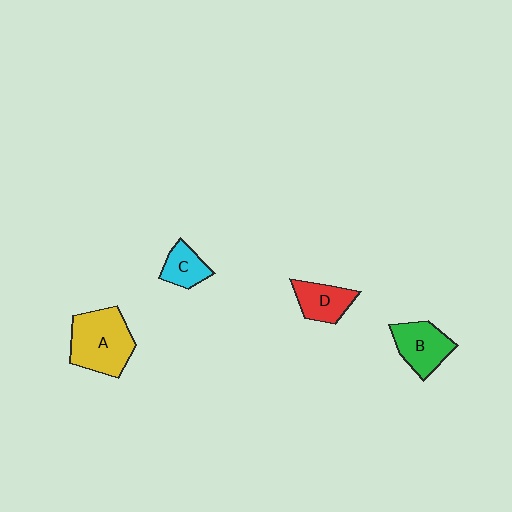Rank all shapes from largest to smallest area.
From largest to smallest: A (yellow), B (green), D (red), C (cyan).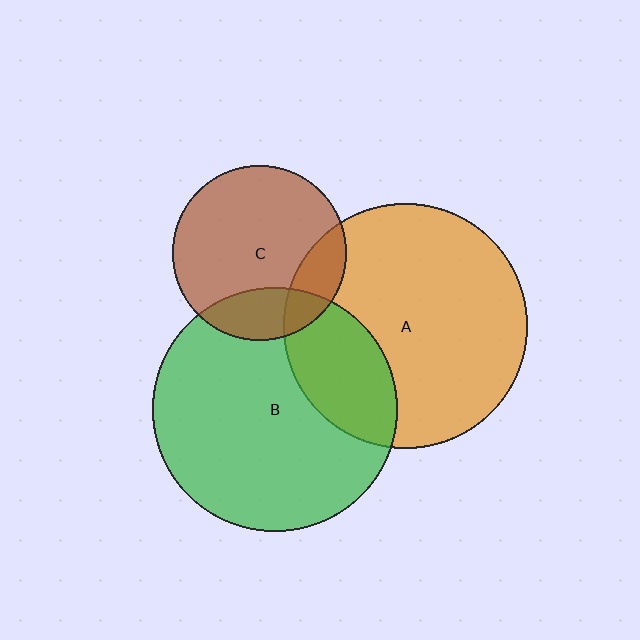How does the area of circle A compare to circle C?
Approximately 2.0 times.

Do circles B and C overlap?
Yes.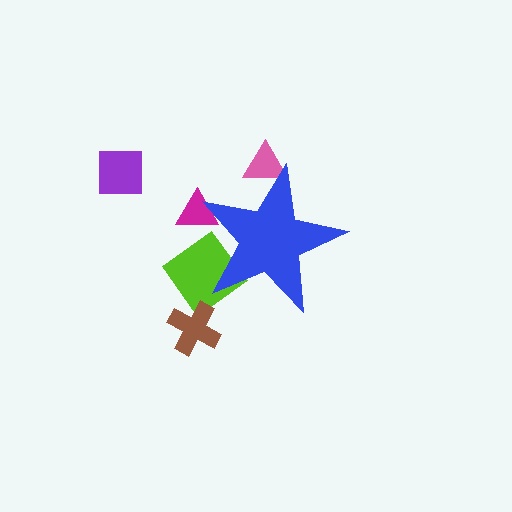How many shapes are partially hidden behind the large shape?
3 shapes are partially hidden.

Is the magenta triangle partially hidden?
Yes, the magenta triangle is partially hidden behind the blue star.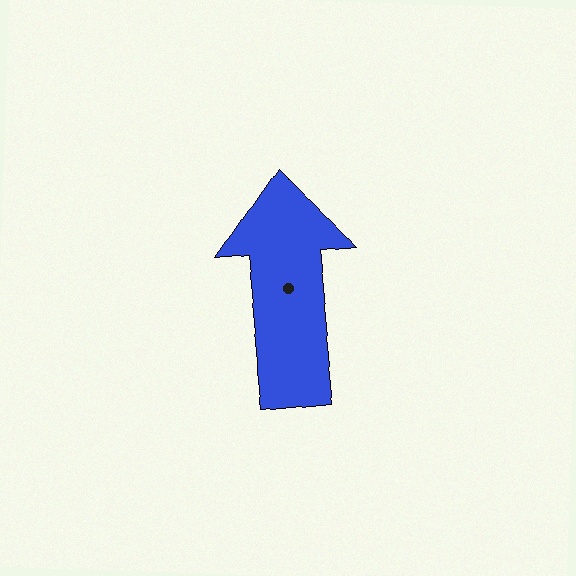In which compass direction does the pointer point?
North.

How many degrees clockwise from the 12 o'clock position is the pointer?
Approximately 354 degrees.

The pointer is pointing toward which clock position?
Roughly 12 o'clock.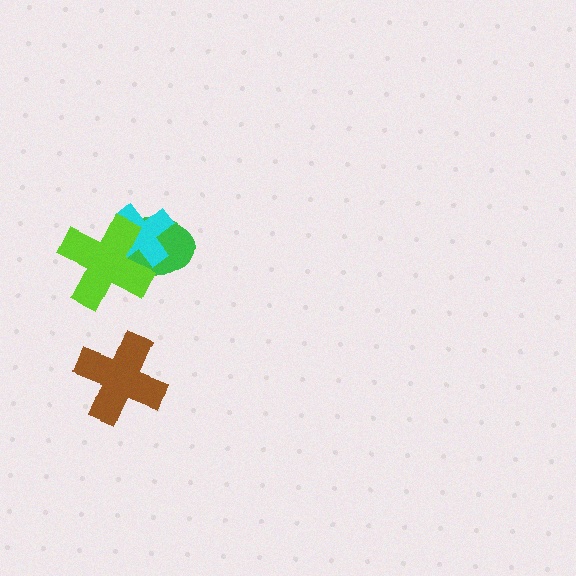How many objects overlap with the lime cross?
2 objects overlap with the lime cross.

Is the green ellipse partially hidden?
Yes, it is partially covered by another shape.